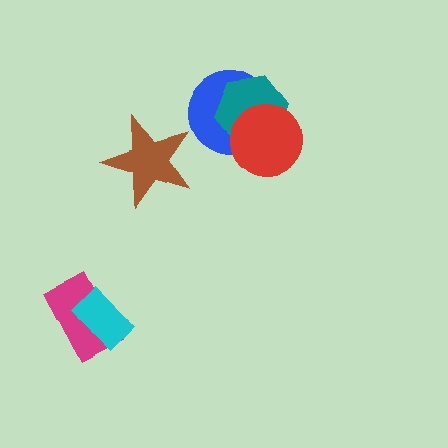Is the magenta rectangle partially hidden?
Yes, it is partially covered by another shape.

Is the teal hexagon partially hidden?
Yes, it is partially covered by another shape.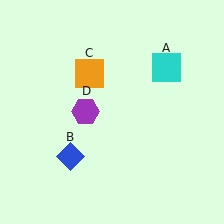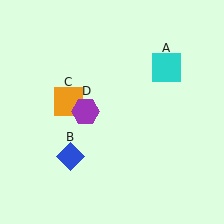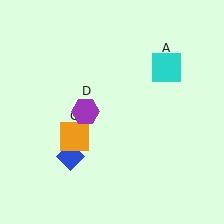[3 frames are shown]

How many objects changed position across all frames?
1 object changed position: orange square (object C).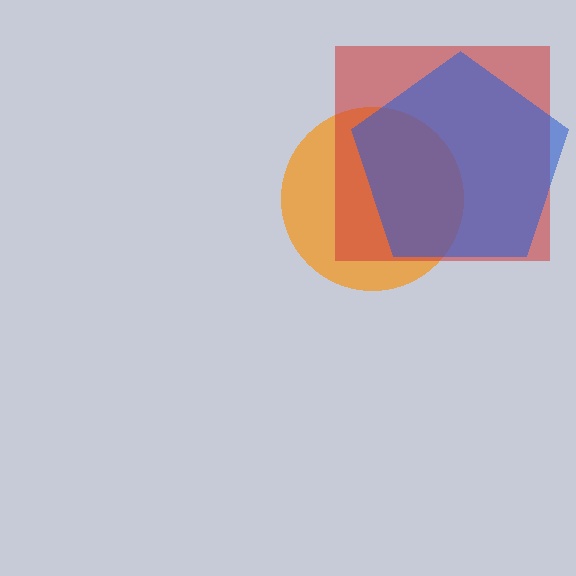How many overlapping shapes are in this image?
There are 3 overlapping shapes in the image.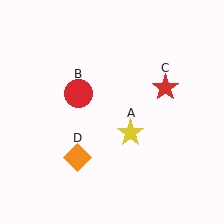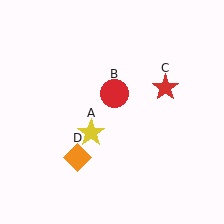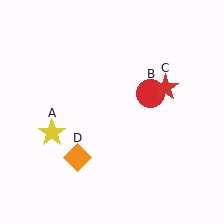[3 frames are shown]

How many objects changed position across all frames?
2 objects changed position: yellow star (object A), red circle (object B).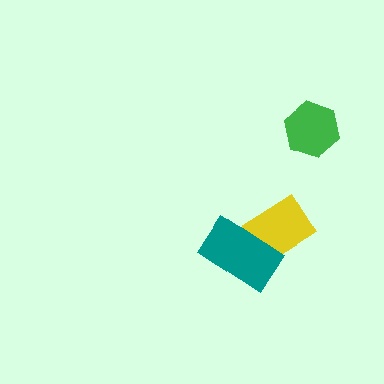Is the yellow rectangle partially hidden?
Yes, it is partially covered by another shape.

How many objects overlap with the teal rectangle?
1 object overlaps with the teal rectangle.